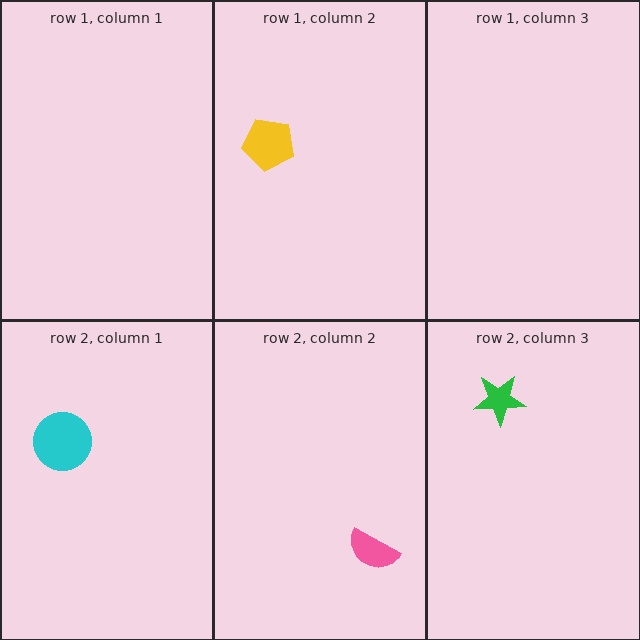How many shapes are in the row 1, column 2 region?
1.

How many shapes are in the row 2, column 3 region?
1.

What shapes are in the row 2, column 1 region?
The cyan circle.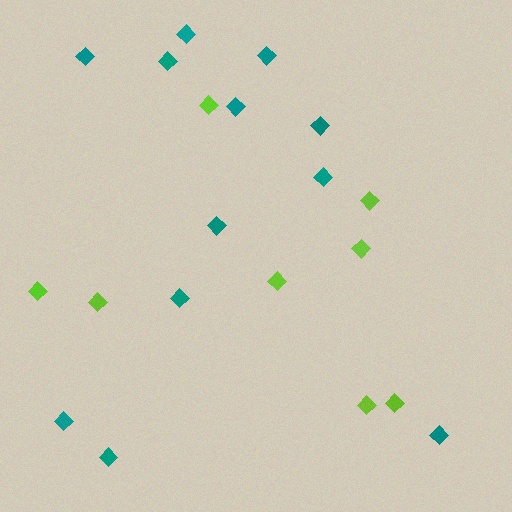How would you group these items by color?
There are 2 groups: one group of lime diamonds (8) and one group of teal diamonds (12).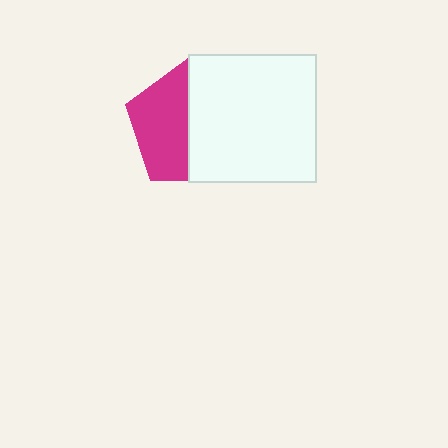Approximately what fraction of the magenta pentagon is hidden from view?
Roughly 53% of the magenta pentagon is hidden behind the white square.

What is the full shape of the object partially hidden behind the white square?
The partially hidden object is a magenta pentagon.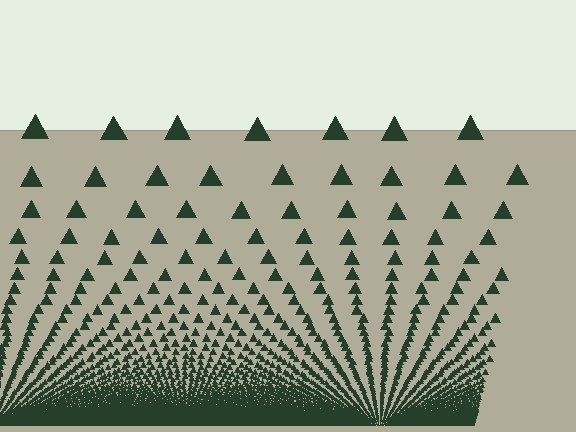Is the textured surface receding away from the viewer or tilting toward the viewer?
The surface appears to tilt toward the viewer. Texture elements get larger and sparser toward the top.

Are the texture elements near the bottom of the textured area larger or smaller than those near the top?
Smaller. The gradient is inverted — elements near the bottom are smaller and denser.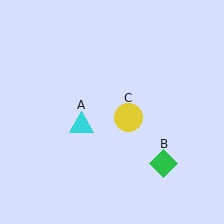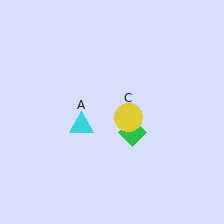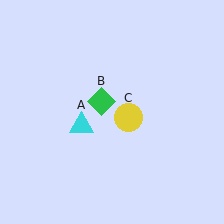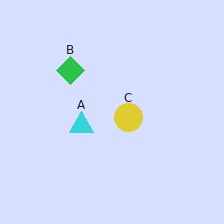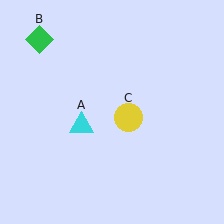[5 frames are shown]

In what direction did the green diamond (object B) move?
The green diamond (object B) moved up and to the left.